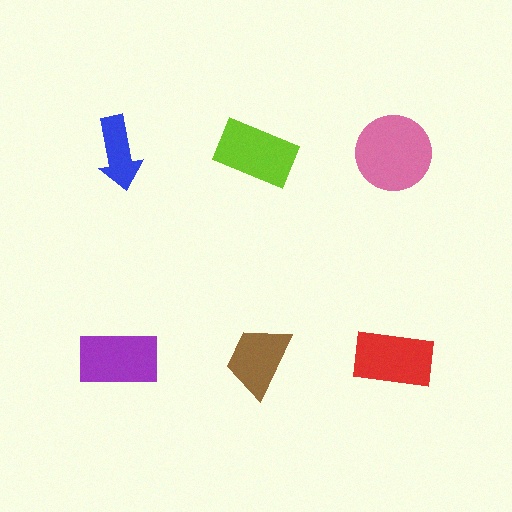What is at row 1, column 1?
A blue arrow.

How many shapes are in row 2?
3 shapes.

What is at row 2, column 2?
A brown trapezoid.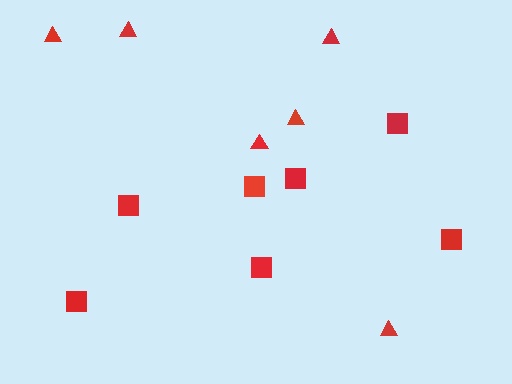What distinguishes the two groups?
There are 2 groups: one group of triangles (6) and one group of squares (7).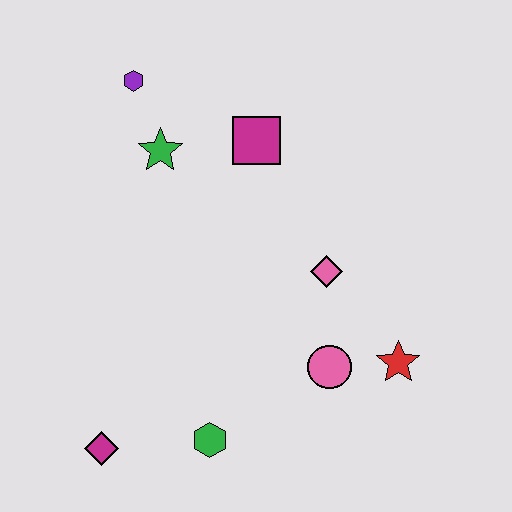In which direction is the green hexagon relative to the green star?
The green hexagon is below the green star.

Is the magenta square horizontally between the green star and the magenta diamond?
No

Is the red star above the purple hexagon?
No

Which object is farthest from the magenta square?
The magenta diamond is farthest from the magenta square.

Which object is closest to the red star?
The pink circle is closest to the red star.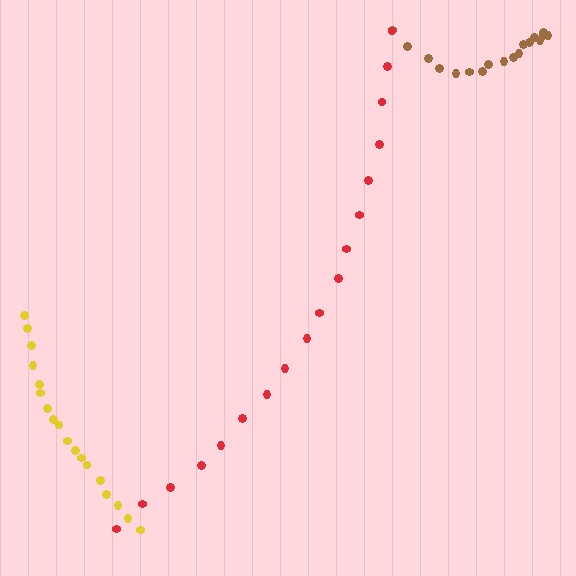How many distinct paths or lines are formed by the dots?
There are 3 distinct paths.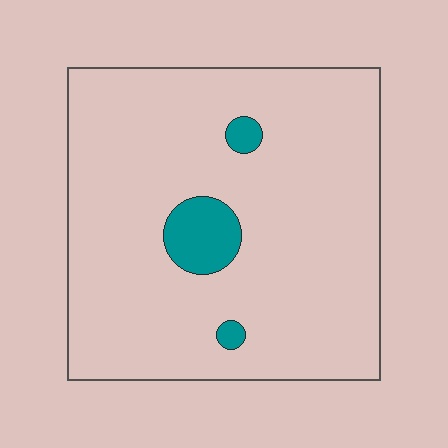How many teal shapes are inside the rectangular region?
3.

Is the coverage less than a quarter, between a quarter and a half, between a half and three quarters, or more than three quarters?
Less than a quarter.